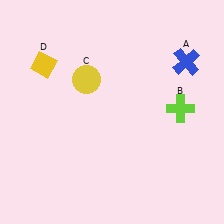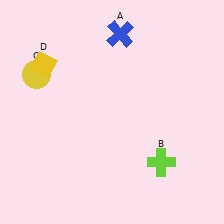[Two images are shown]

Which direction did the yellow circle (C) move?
The yellow circle (C) moved left.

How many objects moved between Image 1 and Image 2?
3 objects moved between the two images.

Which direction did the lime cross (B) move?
The lime cross (B) moved down.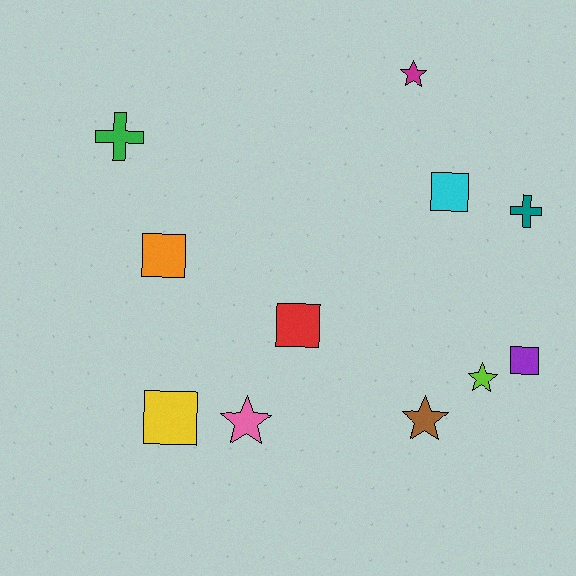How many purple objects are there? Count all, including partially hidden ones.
There is 1 purple object.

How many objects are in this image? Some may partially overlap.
There are 11 objects.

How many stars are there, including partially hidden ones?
There are 4 stars.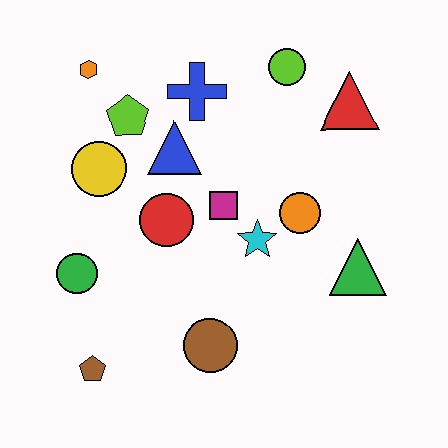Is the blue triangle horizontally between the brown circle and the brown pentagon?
Yes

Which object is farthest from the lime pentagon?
The green triangle is farthest from the lime pentagon.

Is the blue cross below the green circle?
No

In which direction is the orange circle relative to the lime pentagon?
The orange circle is to the right of the lime pentagon.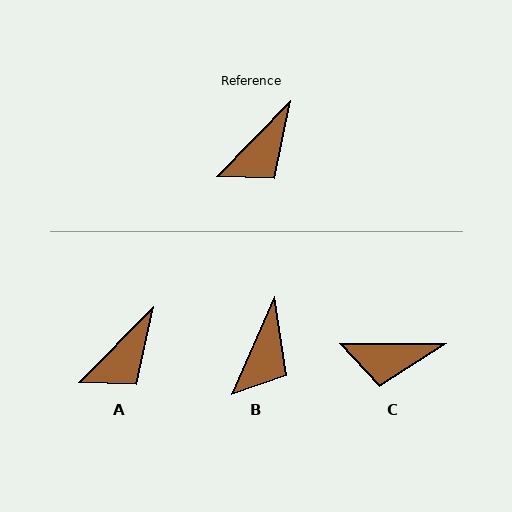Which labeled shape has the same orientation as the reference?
A.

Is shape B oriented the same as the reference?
No, it is off by about 21 degrees.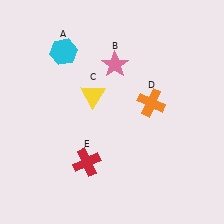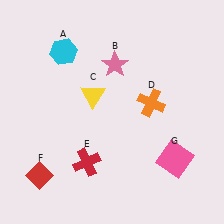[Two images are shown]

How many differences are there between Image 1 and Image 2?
There are 2 differences between the two images.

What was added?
A red diamond (F), a pink square (G) were added in Image 2.